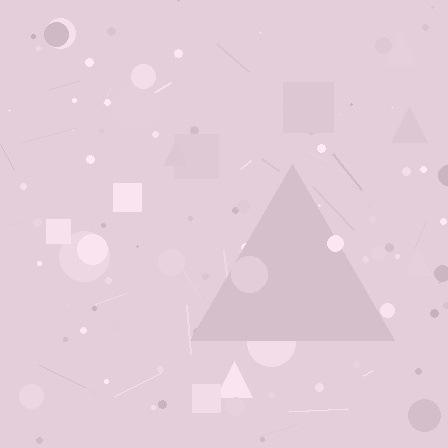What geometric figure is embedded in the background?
A triangle is embedded in the background.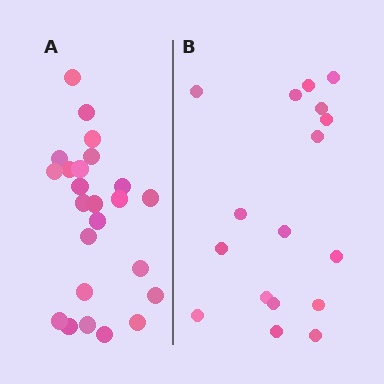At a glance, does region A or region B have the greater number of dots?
Region A (the left region) has more dots.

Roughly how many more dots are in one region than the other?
Region A has roughly 8 or so more dots than region B.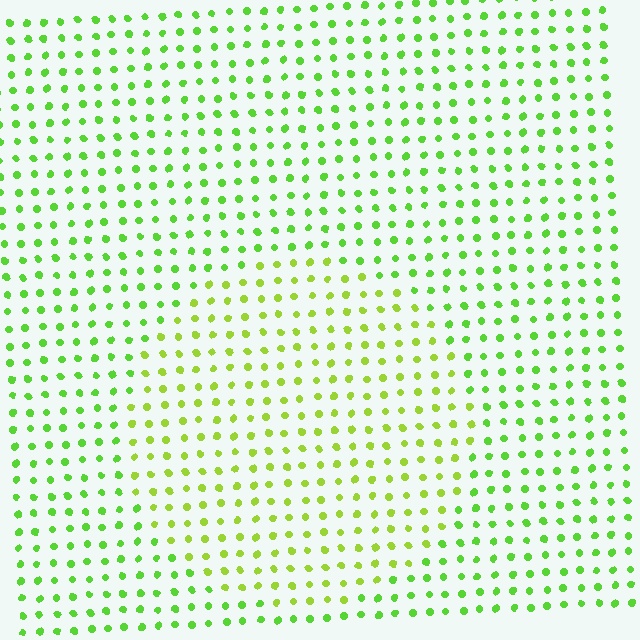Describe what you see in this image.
The image is filled with small lime elements in a uniform arrangement. A circle-shaped region is visible where the elements are tinted to a slightly different hue, forming a subtle color boundary.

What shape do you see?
I see a circle.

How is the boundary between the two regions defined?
The boundary is defined purely by a slight shift in hue (about 25 degrees). Spacing, size, and orientation are identical on both sides.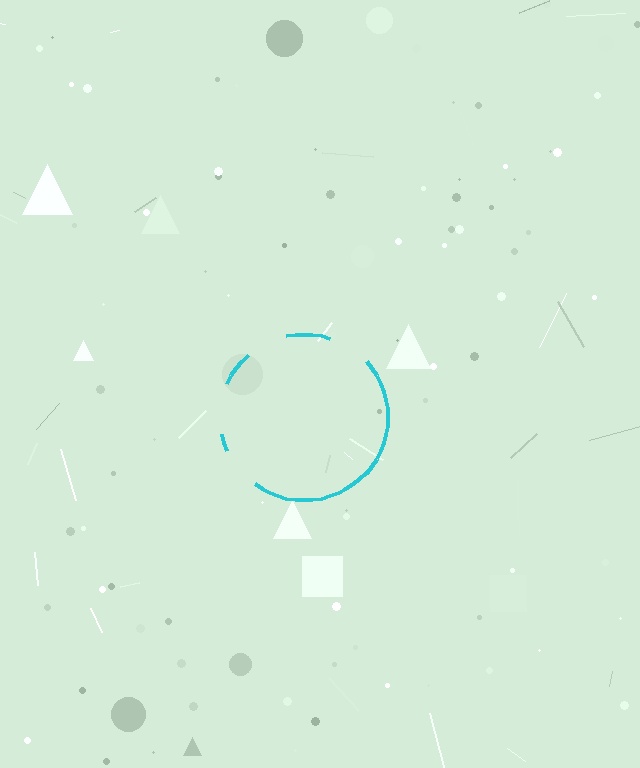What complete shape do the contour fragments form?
The contour fragments form a circle.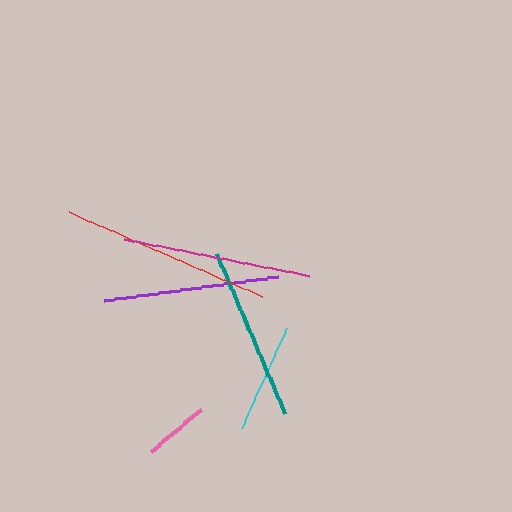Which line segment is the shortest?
The pink line is the shortest at approximately 66 pixels.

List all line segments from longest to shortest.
From longest to shortest: red, magenta, purple, teal, cyan, pink.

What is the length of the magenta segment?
The magenta segment is approximately 189 pixels long.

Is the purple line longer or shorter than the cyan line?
The purple line is longer than the cyan line.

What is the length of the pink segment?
The pink segment is approximately 66 pixels long.